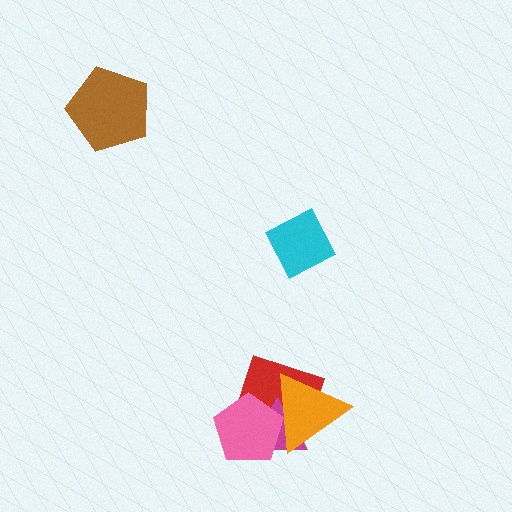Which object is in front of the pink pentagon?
The orange triangle is in front of the pink pentagon.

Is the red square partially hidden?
Yes, it is partially covered by another shape.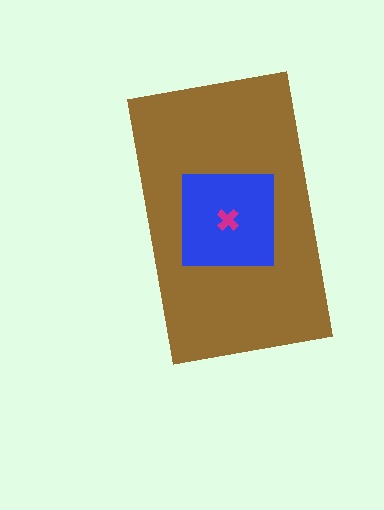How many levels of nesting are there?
3.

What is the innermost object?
The magenta cross.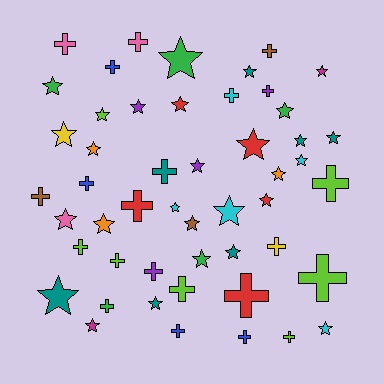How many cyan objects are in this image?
There are 5 cyan objects.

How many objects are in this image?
There are 50 objects.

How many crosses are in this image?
There are 22 crosses.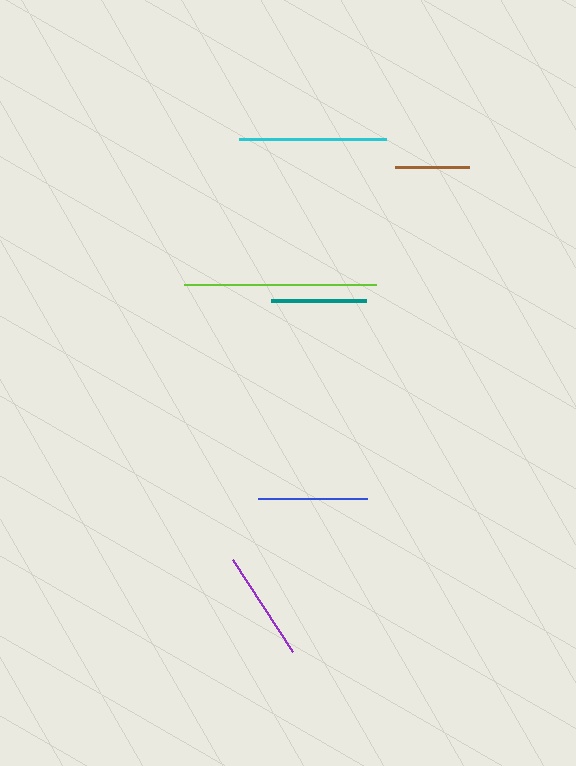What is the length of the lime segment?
The lime segment is approximately 192 pixels long.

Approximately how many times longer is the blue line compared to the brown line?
The blue line is approximately 1.5 times the length of the brown line.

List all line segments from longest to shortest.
From longest to shortest: lime, cyan, purple, blue, teal, brown.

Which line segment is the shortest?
The brown line is the shortest at approximately 75 pixels.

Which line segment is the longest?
The lime line is the longest at approximately 192 pixels.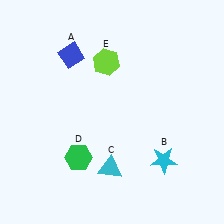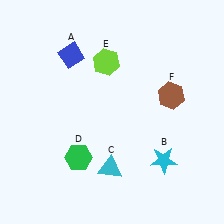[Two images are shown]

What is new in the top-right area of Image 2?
A brown hexagon (F) was added in the top-right area of Image 2.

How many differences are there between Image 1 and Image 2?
There is 1 difference between the two images.